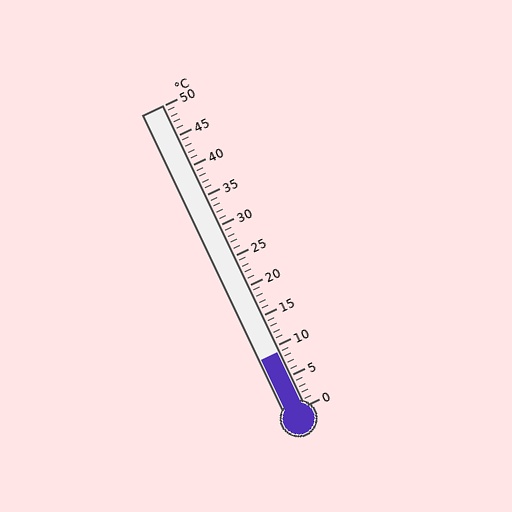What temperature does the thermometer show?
The thermometer shows approximately 9°C.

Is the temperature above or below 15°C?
The temperature is below 15°C.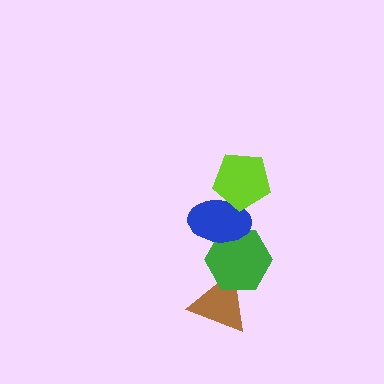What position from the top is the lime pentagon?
The lime pentagon is 1st from the top.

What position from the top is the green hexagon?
The green hexagon is 3rd from the top.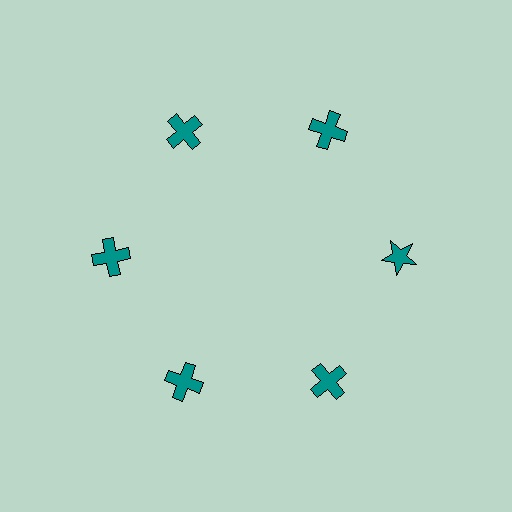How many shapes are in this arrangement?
There are 6 shapes arranged in a ring pattern.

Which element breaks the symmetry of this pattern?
The teal star at roughly the 3 o'clock position breaks the symmetry. All other shapes are teal crosses.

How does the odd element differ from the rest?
It has a different shape: star instead of cross.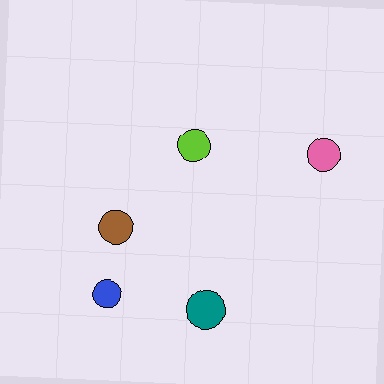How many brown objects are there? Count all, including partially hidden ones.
There is 1 brown object.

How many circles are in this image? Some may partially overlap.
There are 5 circles.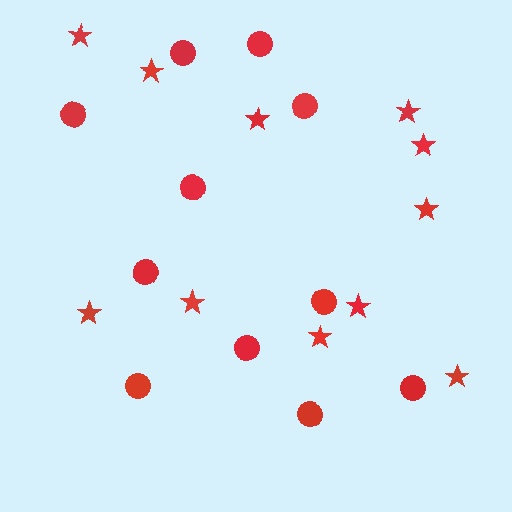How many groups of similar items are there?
There are 2 groups: one group of stars (11) and one group of circles (11).